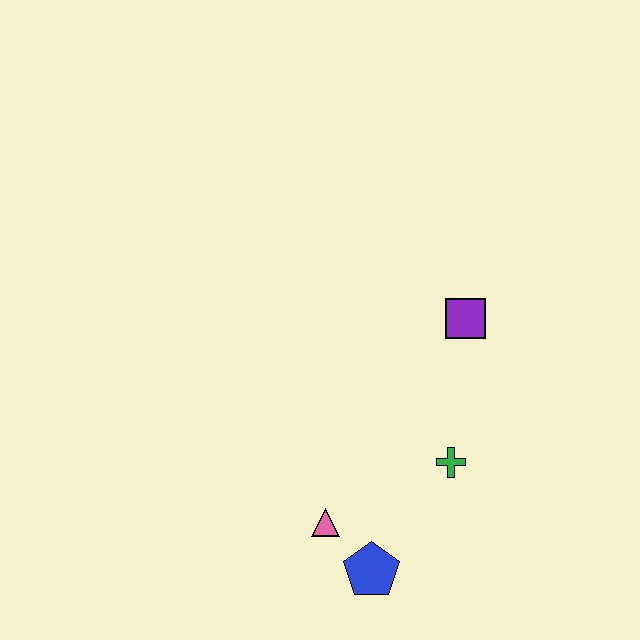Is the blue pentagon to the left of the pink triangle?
No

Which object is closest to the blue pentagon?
The pink triangle is closest to the blue pentagon.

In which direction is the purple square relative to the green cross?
The purple square is above the green cross.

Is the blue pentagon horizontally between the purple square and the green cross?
No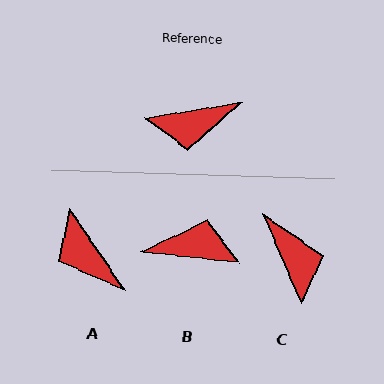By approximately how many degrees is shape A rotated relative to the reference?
Approximately 65 degrees clockwise.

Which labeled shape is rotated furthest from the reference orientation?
B, about 164 degrees away.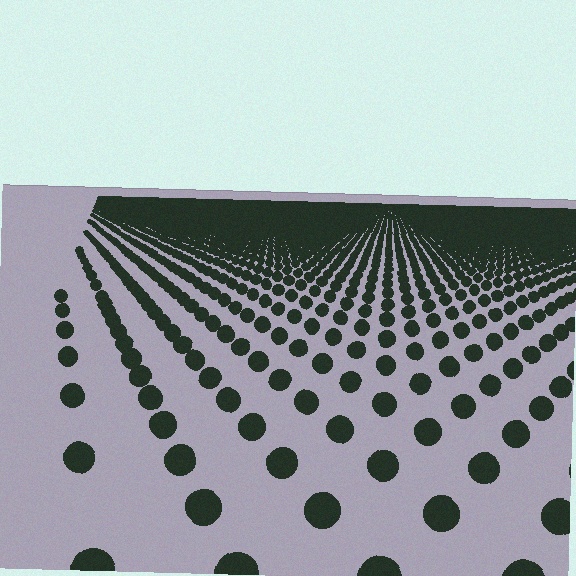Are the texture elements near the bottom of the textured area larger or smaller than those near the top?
Larger. Near the bottom, elements are closer to the viewer and appear at a bigger on-screen size.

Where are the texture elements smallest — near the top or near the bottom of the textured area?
Near the top.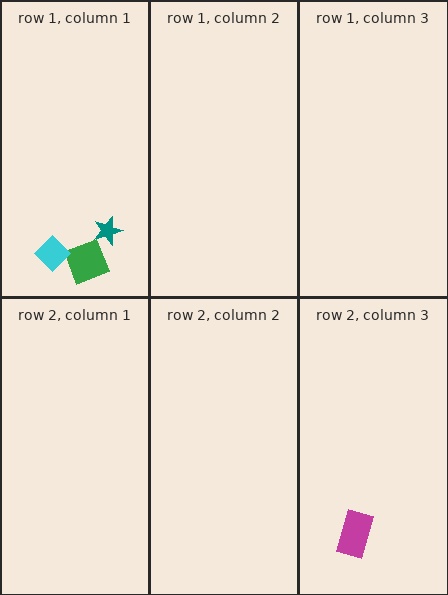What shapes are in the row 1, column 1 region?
The green square, the cyan diamond, the teal star.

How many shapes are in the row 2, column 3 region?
1.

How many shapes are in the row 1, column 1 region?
3.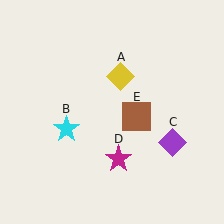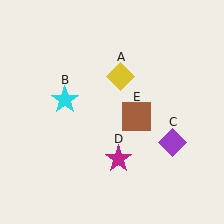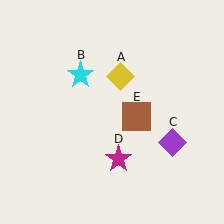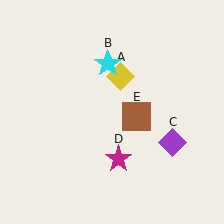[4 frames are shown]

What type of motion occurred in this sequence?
The cyan star (object B) rotated clockwise around the center of the scene.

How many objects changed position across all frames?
1 object changed position: cyan star (object B).